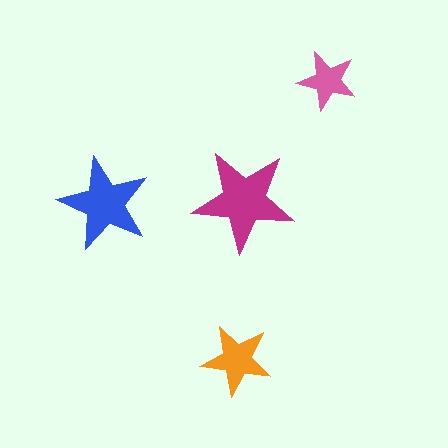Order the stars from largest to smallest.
the magenta one, the blue one, the orange one, the pink one.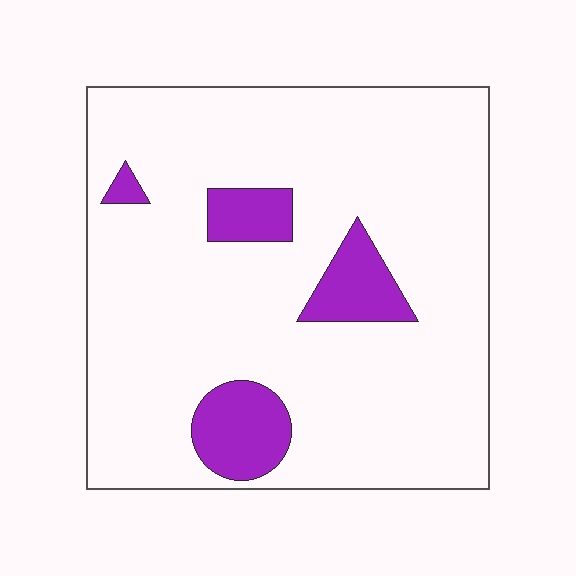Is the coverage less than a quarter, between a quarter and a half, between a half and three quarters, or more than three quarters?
Less than a quarter.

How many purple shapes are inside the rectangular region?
4.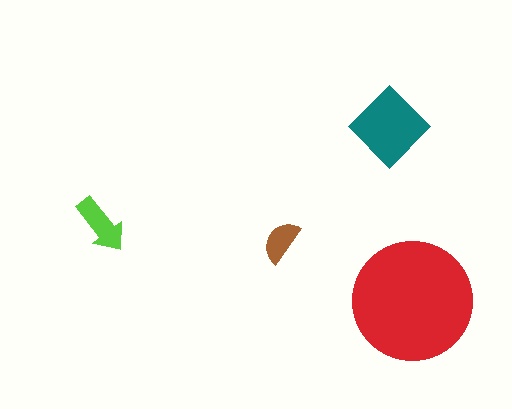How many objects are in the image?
There are 4 objects in the image.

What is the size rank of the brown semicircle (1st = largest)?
4th.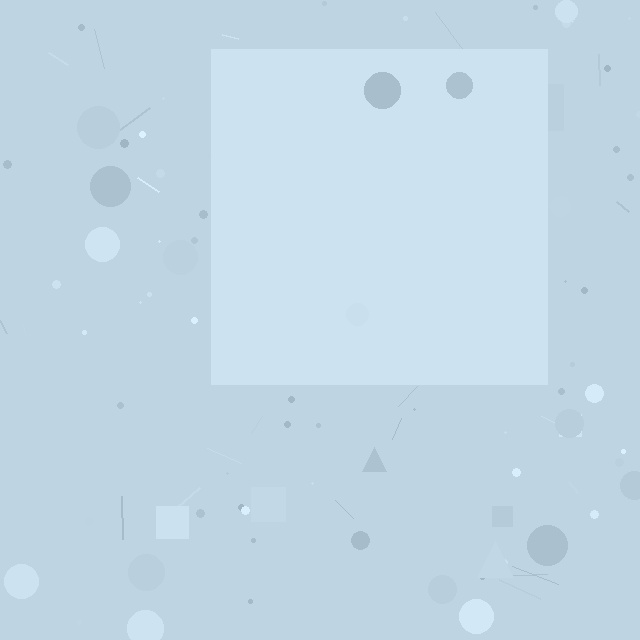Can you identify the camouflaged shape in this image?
The camouflaged shape is a square.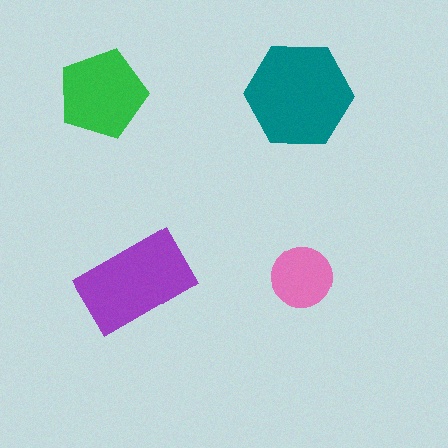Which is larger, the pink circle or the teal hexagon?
The teal hexagon.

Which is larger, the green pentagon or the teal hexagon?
The teal hexagon.